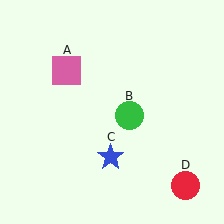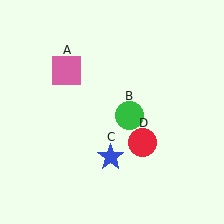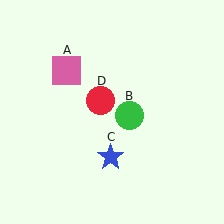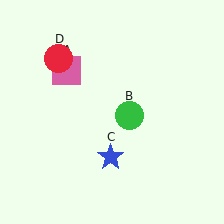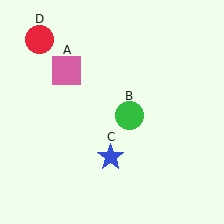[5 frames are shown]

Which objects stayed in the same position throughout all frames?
Pink square (object A) and green circle (object B) and blue star (object C) remained stationary.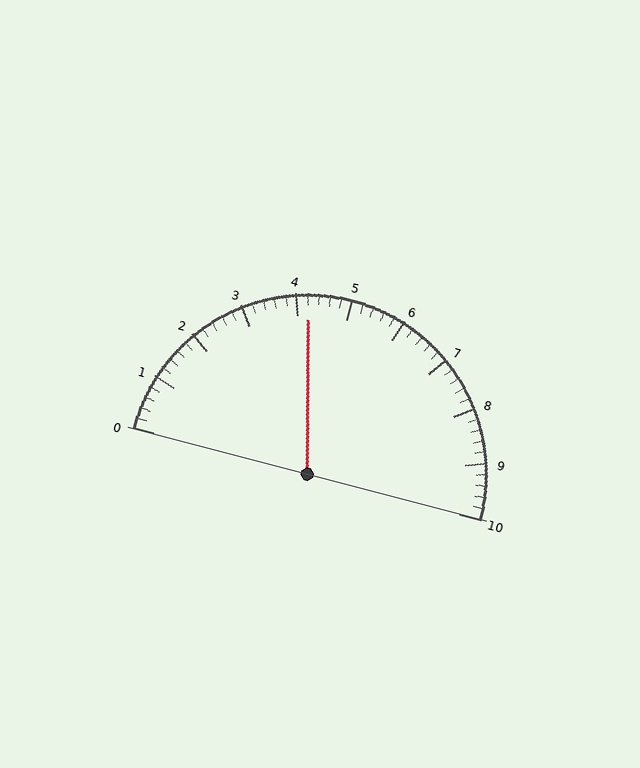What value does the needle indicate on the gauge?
The needle indicates approximately 4.2.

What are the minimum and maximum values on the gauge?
The gauge ranges from 0 to 10.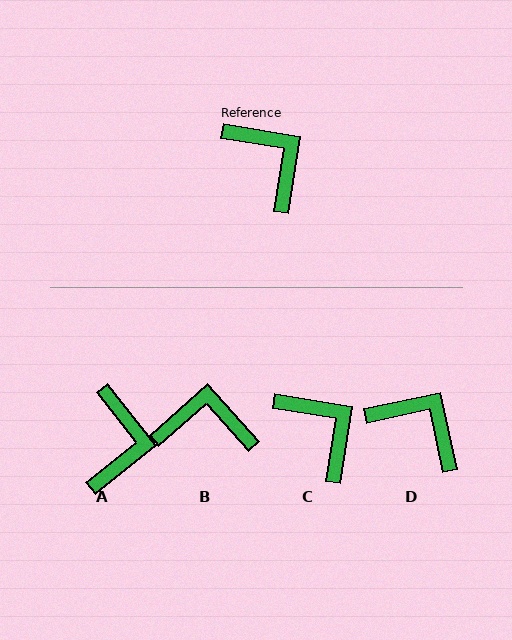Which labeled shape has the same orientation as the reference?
C.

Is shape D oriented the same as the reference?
No, it is off by about 21 degrees.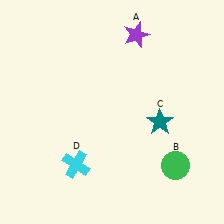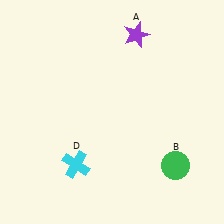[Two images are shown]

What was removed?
The teal star (C) was removed in Image 2.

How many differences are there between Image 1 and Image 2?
There is 1 difference between the two images.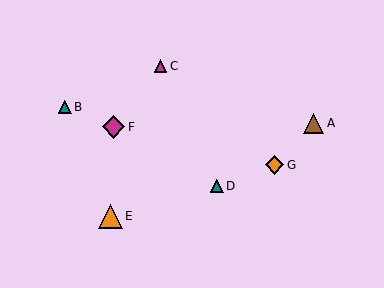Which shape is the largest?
The orange triangle (labeled E) is the largest.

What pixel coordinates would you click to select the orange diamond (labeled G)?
Click at (275, 165) to select the orange diamond G.